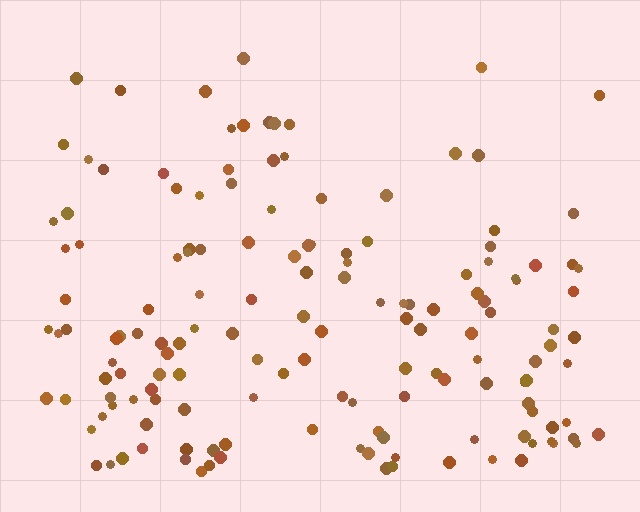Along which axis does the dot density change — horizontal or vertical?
Vertical.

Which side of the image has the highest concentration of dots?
The bottom.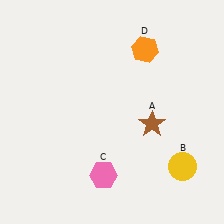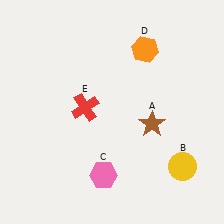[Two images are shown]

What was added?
A red cross (E) was added in Image 2.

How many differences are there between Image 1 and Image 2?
There is 1 difference between the two images.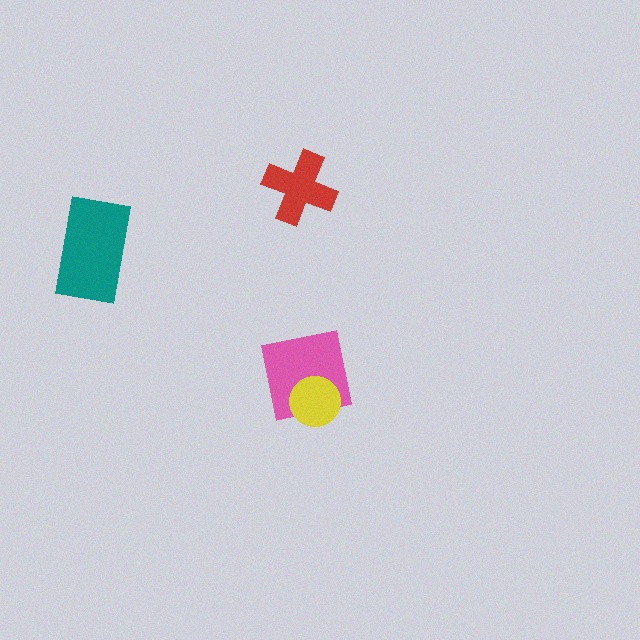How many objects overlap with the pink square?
1 object overlaps with the pink square.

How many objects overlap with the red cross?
0 objects overlap with the red cross.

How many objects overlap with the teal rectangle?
0 objects overlap with the teal rectangle.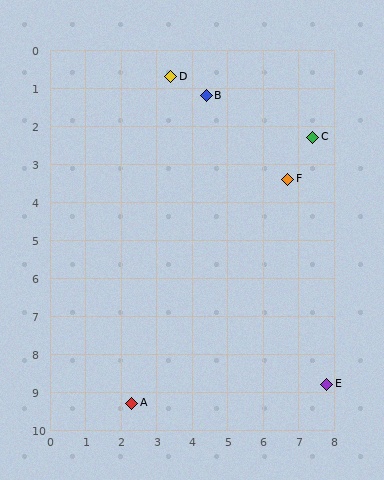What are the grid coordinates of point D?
Point D is at approximately (3.4, 0.7).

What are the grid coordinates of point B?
Point B is at approximately (4.4, 1.2).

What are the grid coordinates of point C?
Point C is at approximately (7.4, 2.3).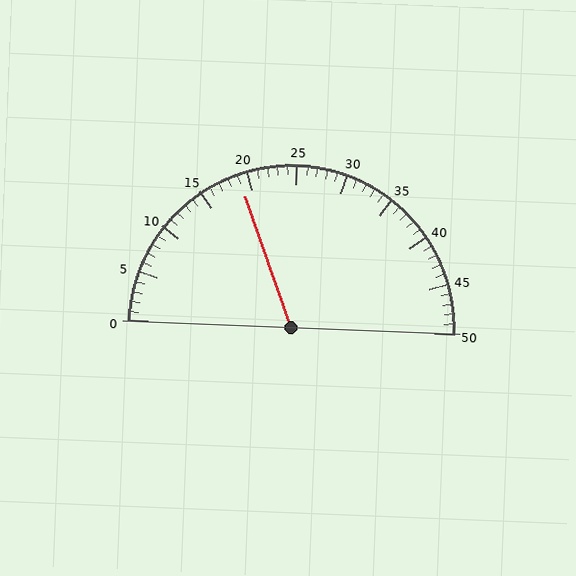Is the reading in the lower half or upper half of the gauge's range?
The reading is in the lower half of the range (0 to 50).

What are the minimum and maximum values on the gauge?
The gauge ranges from 0 to 50.